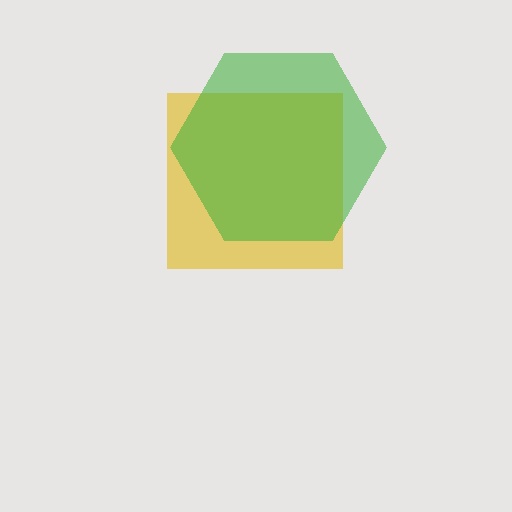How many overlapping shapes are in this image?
There are 2 overlapping shapes in the image.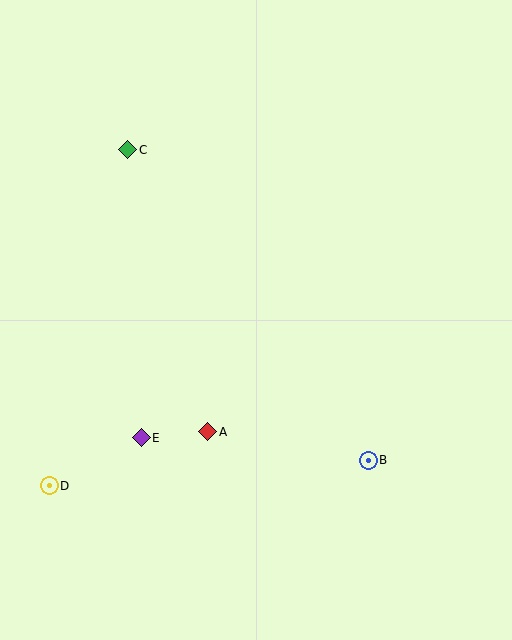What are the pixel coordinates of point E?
Point E is at (141, 438).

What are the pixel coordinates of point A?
Point A is at (208, 432).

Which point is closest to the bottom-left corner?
Point D is closest to the bottom-left corner.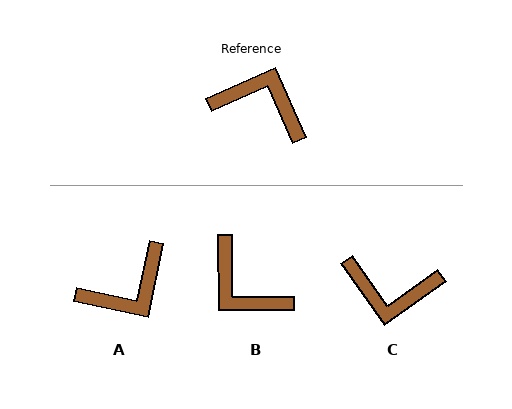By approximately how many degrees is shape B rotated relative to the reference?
Approximately 156 degrees counter-clockwise.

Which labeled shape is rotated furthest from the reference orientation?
C, about 169 degrees away.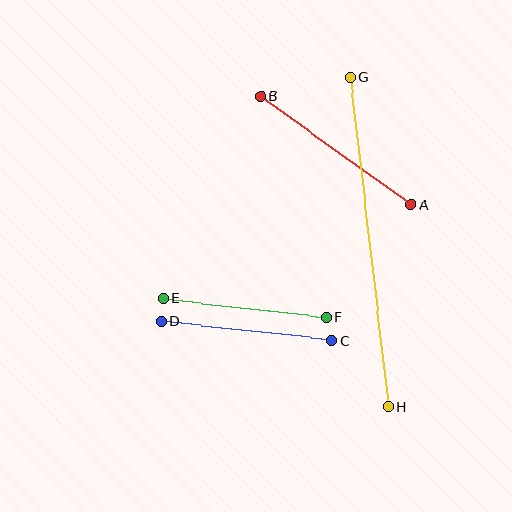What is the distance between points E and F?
The distance is approximately 165 pixels.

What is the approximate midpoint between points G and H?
The midpoint is at approximately (369, 242) pixels.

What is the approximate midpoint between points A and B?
The midpoint is at approximately (336, 151) pixels.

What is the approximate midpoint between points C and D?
The midpoint is at approximately (247, 331) pixels.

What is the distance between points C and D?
The distance is approximately 171 pixels.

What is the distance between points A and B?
The distance is approximately 186 pixels.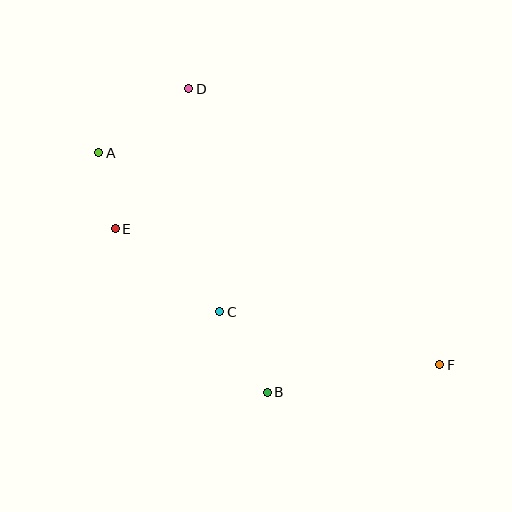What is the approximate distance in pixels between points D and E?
The distance between D and E is approximately 158 pixels.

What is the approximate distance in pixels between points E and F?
The distance between E and F is approximately 352 pixels.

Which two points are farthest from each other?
Points A and F are farthest from each other.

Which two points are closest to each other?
Points A and E are closest to each other.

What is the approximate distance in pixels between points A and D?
The distance between A and D is approximately 110 pixels.